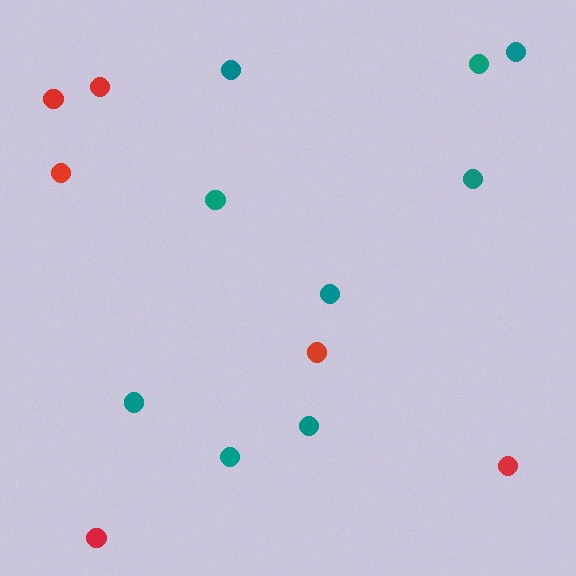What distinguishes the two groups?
There are 2 groups: one group of teal circles (9) and one group of red circles (6).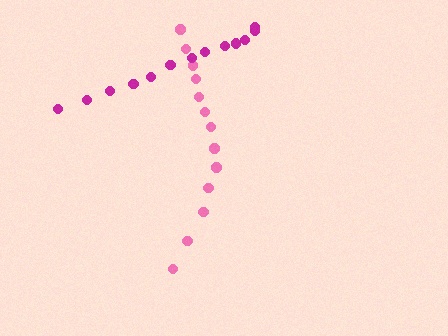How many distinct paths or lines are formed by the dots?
There are 2 distinct paths.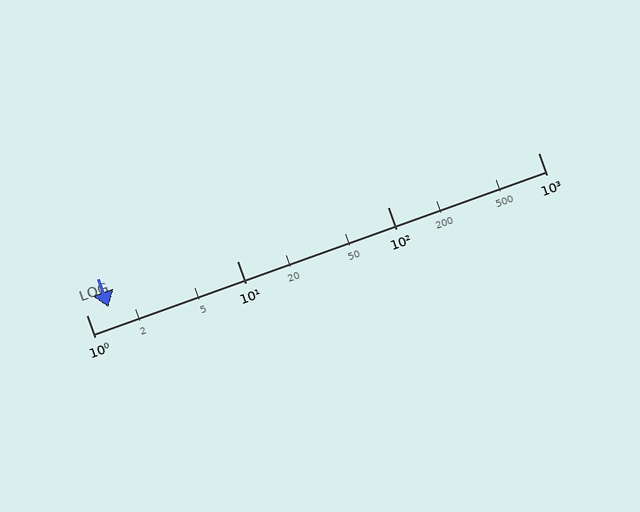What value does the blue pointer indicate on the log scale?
The pointer indicates approximately 1.4.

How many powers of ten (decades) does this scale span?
The scale spans 3 decades, from 1 to 1000.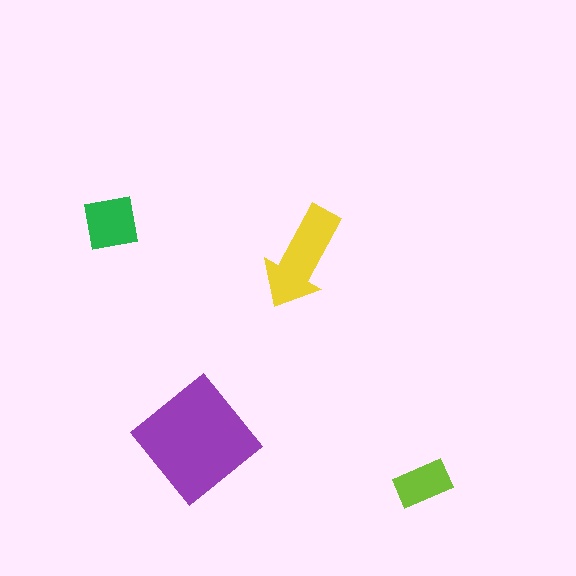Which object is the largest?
The purple diamond.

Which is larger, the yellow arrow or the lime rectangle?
The yellow arrow.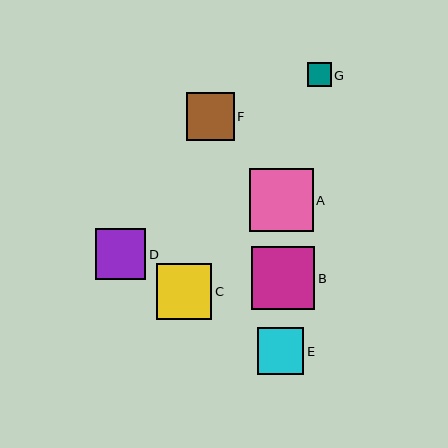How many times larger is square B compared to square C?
Square B is approximately 1.1 times the size of square C.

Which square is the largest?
Square A is the largest with a size of approximately 63 pixels.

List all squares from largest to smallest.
From largest to smallest: A, B, C, D, F, E, G.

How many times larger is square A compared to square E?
Square A is approximately 1.4 times the size of square E.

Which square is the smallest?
Square G is the smallest with a size of approximately 24 pixels.